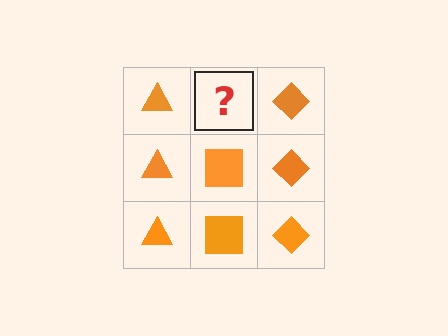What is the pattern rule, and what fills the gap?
The rule is that each column has a consistent shape. The gap should be filled with an orange square.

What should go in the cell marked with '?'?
The missing cell should contain an orange square.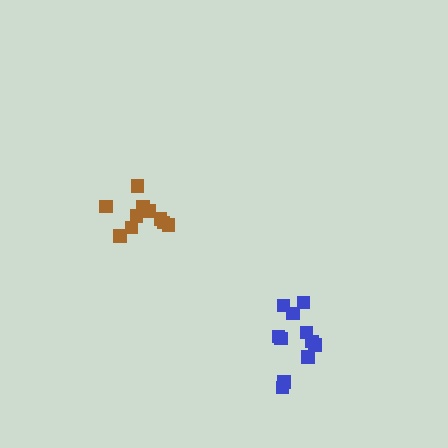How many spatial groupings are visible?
There are 2 spatial groupings.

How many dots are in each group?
Group 1: 10 dots, Group 2: 11 dots (21 total).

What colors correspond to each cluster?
The clusters are colored: brown, blue.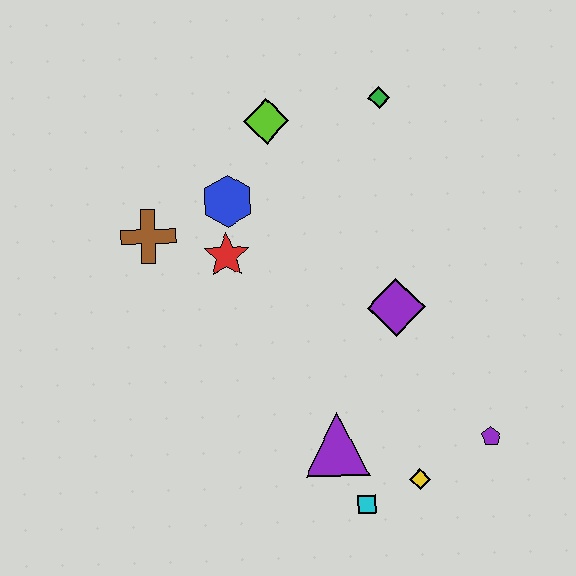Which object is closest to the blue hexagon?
The red star is closest to the blue hexagon.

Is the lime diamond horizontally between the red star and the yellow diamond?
Yes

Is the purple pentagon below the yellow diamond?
No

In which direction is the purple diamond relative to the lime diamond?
The purple diamond is below the lime diamond.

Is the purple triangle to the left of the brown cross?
No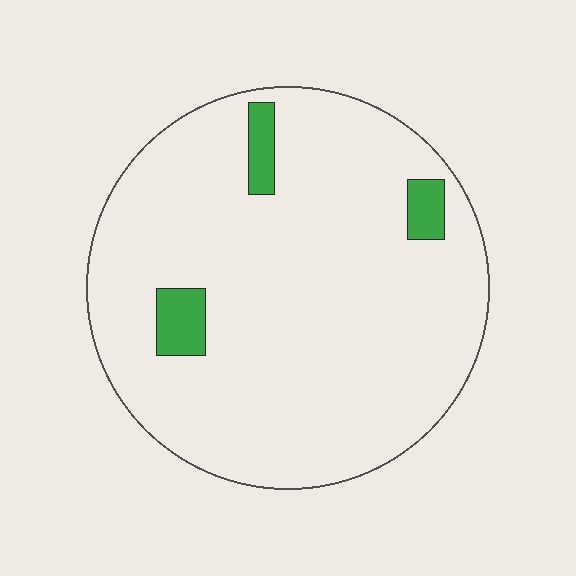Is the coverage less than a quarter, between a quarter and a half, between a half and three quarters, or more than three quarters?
Less than a quarter.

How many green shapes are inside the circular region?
3.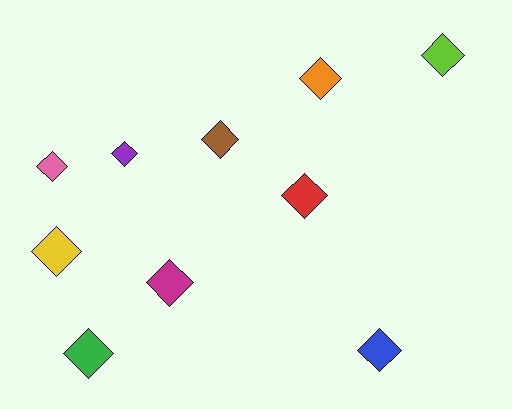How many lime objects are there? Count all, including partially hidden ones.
There is 1 lime object.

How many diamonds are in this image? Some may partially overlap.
There are 10 diamonds.